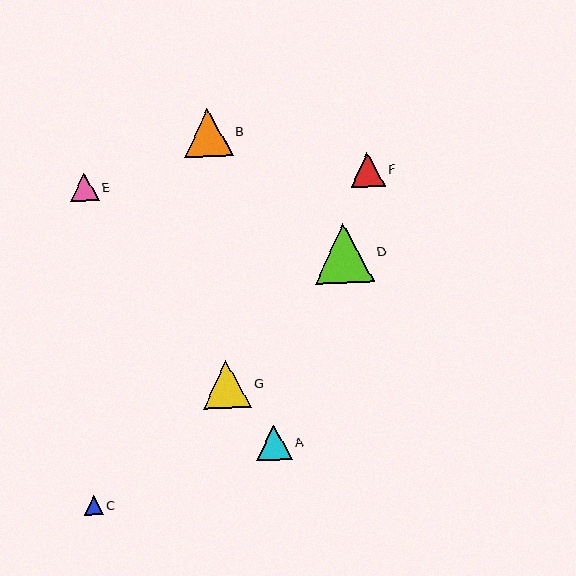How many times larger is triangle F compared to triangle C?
Triangle F is approximately 1.8 times the size of triangle C.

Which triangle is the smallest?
Triangle C is the smallest with a size of approximately 19 pixels.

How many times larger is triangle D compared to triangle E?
Triangle D is approximately 2.1 times the size of triangle E.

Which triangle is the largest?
Triangle D is the largest with a size of approximately 60 pixels.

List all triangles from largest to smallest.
From largest to smallest: D, G, B, A, F, E, C.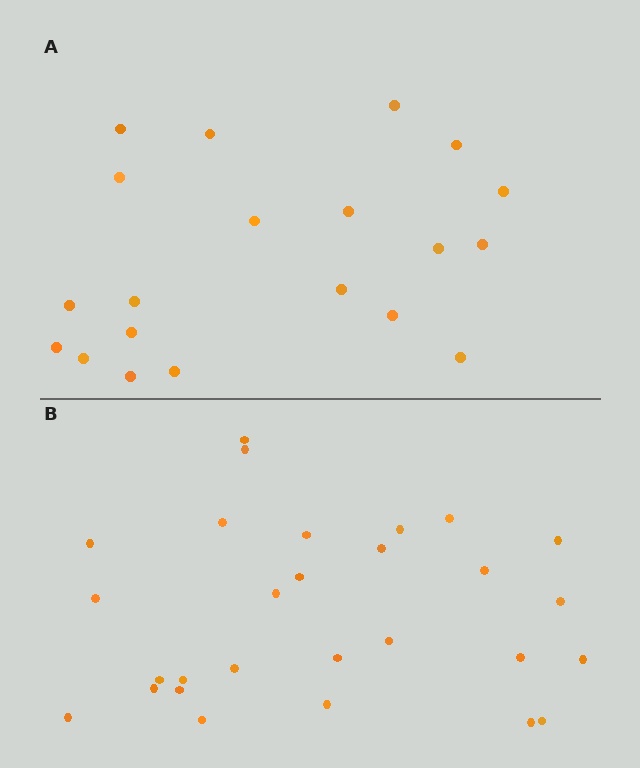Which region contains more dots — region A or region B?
Region B (the bottom region) has more dots.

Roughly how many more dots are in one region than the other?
Region B has roughly 8 or so more dots than region A.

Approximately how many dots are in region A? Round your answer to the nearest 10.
About 20 dots.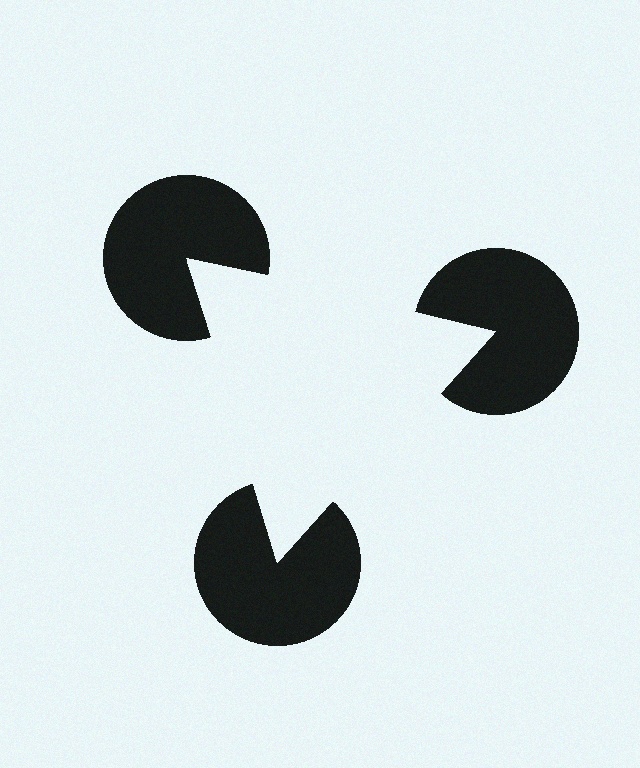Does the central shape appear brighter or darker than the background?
It typically appears slightly brighter than the background, even though no actual brightness change is drawn.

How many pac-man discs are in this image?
There are 3 — one at each vertex of the illusory triangle.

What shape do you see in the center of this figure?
An illusory triangle — its edges are inferred from the aligned wedge cuts in the pac-man discs, not physically drawn.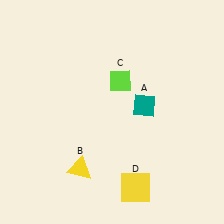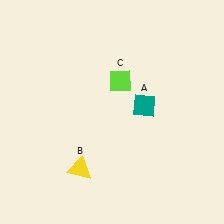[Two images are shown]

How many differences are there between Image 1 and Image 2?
There is 1 difference between the two images.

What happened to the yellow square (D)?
The yellow square (D) was removed in Image 2. It was in the bottom-right area of Image 1.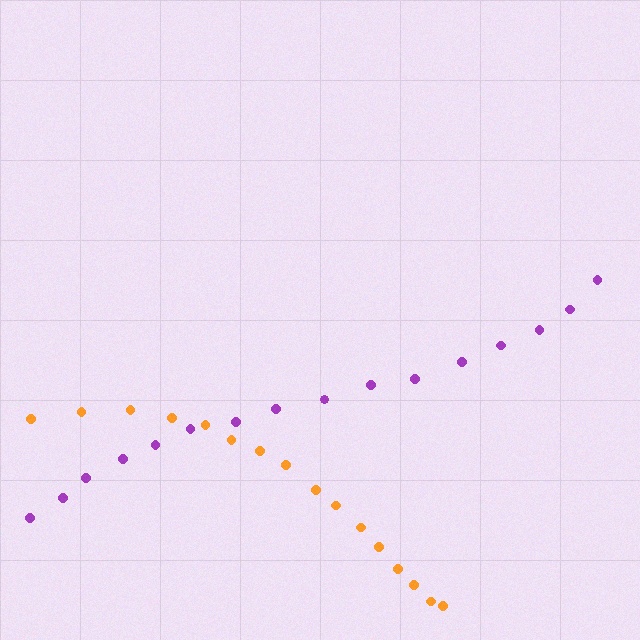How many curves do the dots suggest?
There are 2 distinct paths.